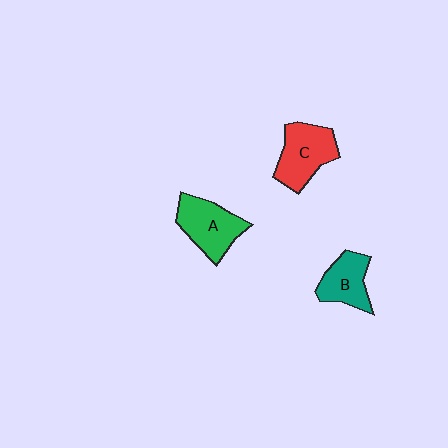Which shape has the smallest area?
Shape B (teal).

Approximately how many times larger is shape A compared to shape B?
Approximately 1.3 times.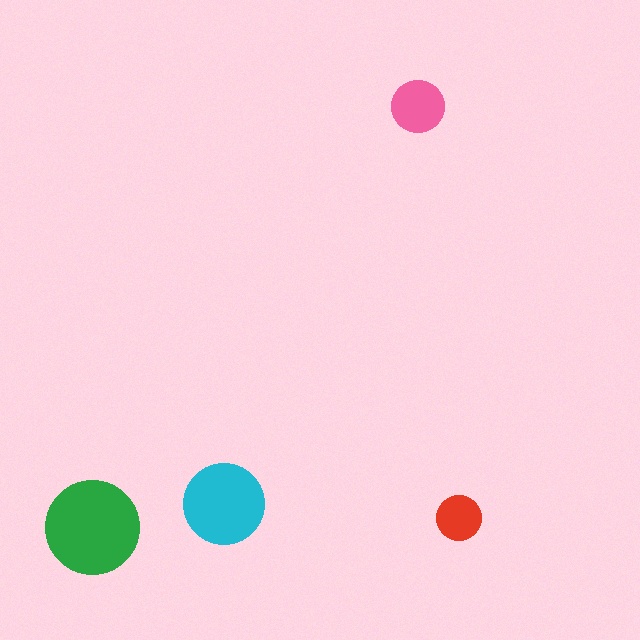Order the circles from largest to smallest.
the green one, the cyan one, the pink one, the red one.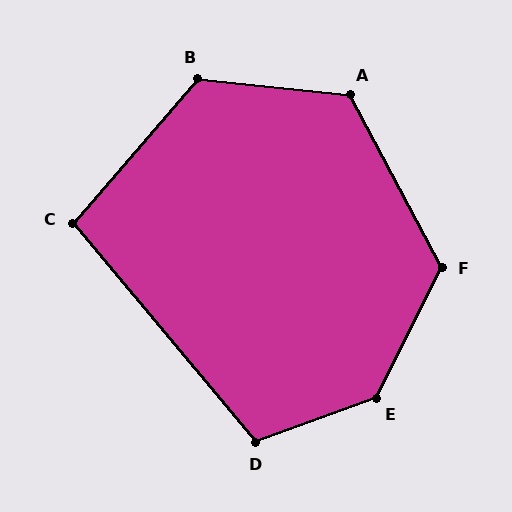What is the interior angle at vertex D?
Approximately 110 degrees (obtuse).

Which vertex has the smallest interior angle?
C, at approximately 99 degrees.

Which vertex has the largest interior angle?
E, at approximately 137 degrees.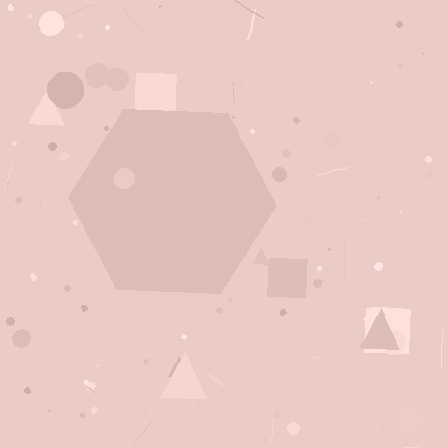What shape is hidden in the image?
A hexagon is hidden in the image.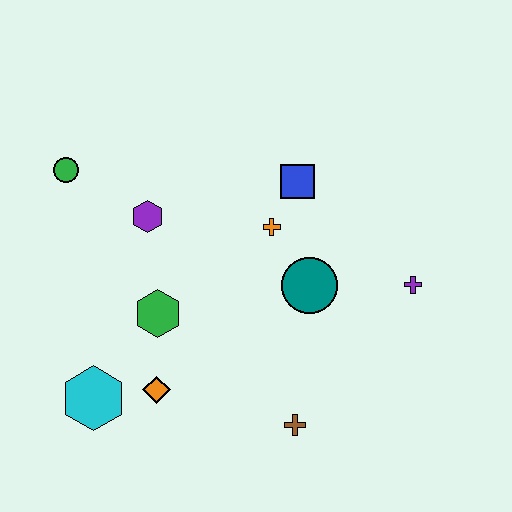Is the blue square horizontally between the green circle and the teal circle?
Yes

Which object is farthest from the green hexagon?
The purple cross is farthest from the green hexagon.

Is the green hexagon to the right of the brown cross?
No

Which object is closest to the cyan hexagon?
The orange diamond is closest to the cyan hexagon.